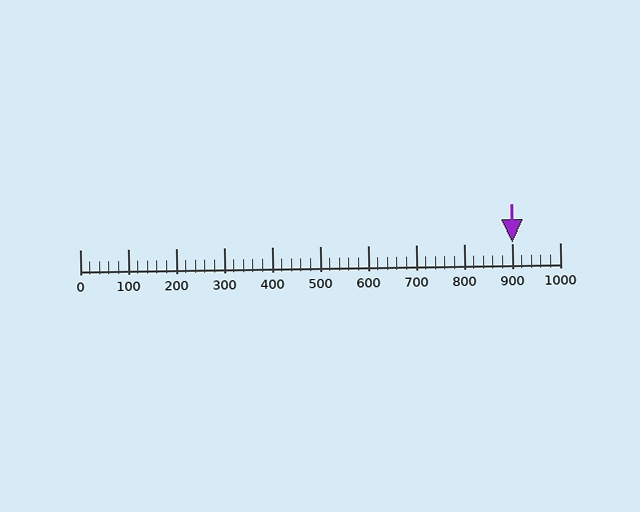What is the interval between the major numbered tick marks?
The major tick marks are spaced 100 units apart.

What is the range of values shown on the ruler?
The ruler shows values from 0 to 1000.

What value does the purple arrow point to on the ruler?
The purple arrow points to approximately 900.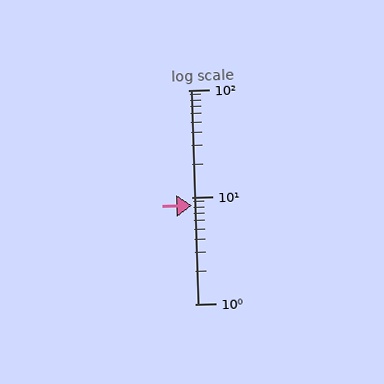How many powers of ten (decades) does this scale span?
The scale spans 2 decades, from 1 to 100.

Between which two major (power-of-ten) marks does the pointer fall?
The pointer is between 1 and 10.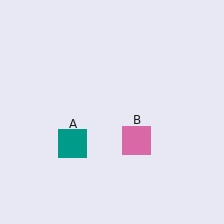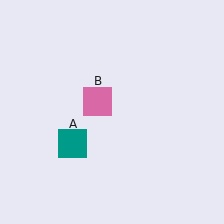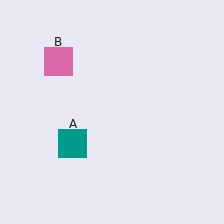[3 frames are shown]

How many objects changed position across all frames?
1 object changed position: pink square (object B).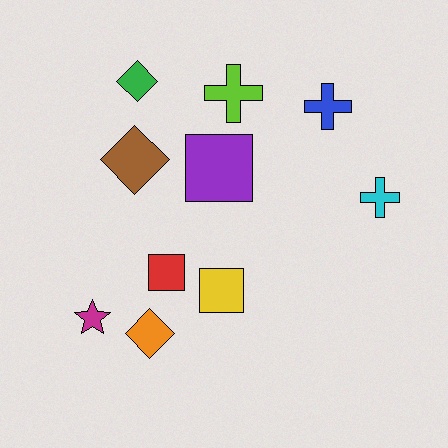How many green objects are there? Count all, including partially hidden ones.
There is 1 green object.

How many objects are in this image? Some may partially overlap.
There are 10 objects.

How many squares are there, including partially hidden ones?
There are 3 squares.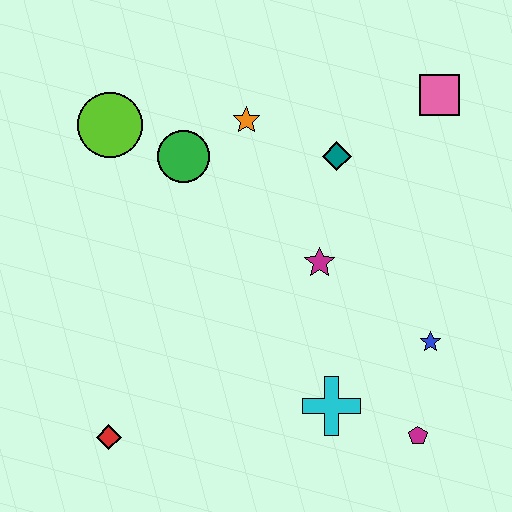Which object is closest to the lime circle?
The green circle is closest to the lime circle.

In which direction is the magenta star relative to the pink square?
The magenta star is below the pink square.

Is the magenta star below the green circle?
Yes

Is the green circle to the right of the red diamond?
Yes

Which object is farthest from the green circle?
The magenta pentagon is farthest from the green circle.